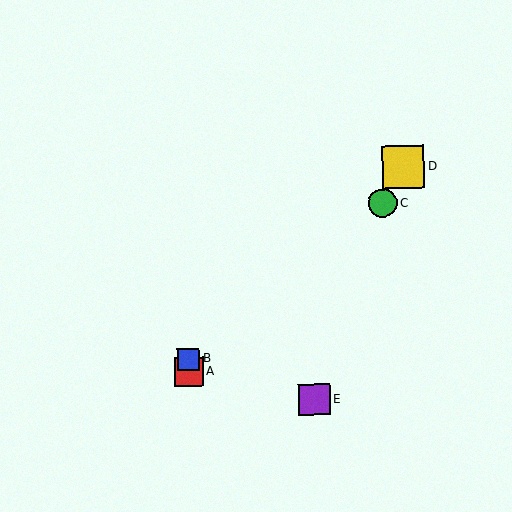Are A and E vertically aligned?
No, A is at x≈189 and E is at x≈314.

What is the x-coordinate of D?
Object D is at x≈403.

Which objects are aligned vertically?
Objects A, B are aligned vertically.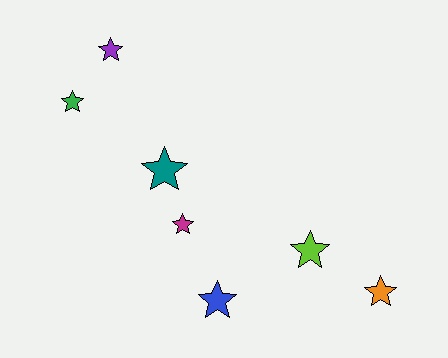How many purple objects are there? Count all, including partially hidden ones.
There is 1 purple object.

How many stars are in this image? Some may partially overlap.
There are 7 stars.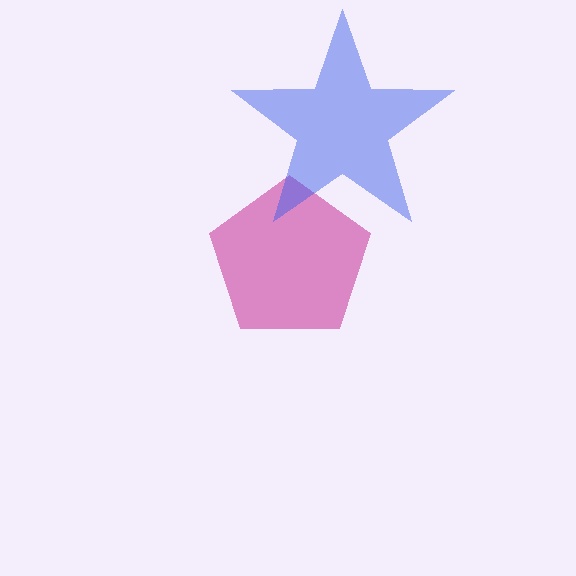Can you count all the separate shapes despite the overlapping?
Yes, there are 2 separate shapes.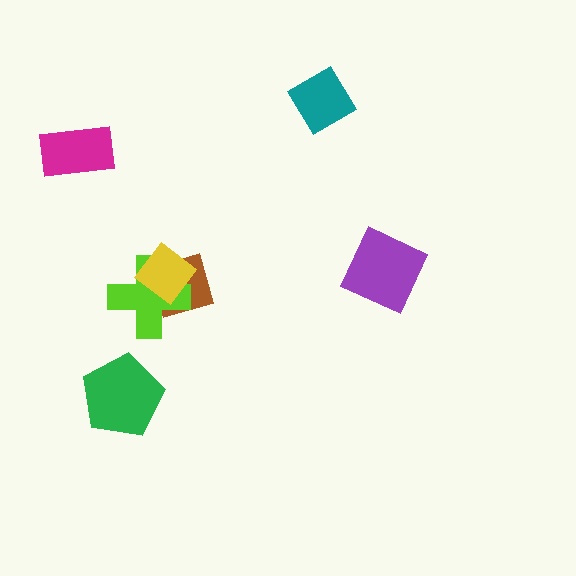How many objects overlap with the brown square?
2 objects overlap with the brown square.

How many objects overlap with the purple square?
0 objects overlap with the purple square.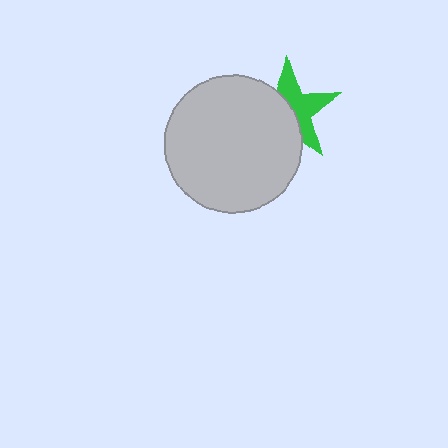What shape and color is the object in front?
The object in front is a light gray circle.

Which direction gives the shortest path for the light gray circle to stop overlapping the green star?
Moving left gives the shortest separation.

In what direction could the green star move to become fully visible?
The green star could move right. That would shift it out from behind the light gray circle entirely.